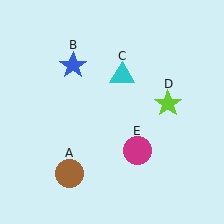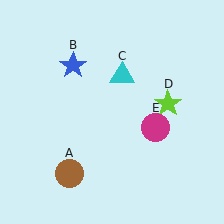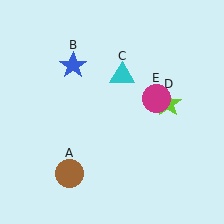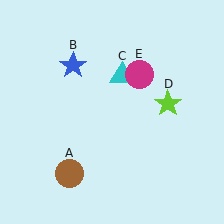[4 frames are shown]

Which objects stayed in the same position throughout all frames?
Brown circle (object A) and blue star (object B) and cyan triangle (object C) and lime star (object D) remained stationary.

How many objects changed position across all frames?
1 object changed position: magenta circle (object E).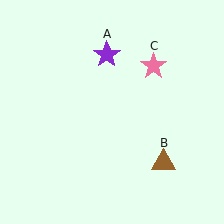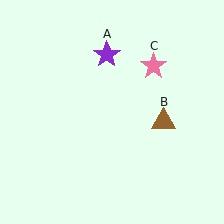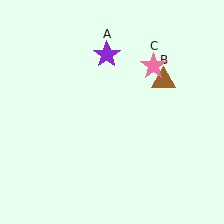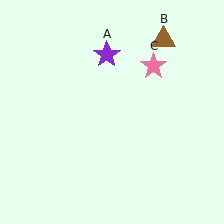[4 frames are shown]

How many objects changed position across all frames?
1 object changed position: brown triangle (object B).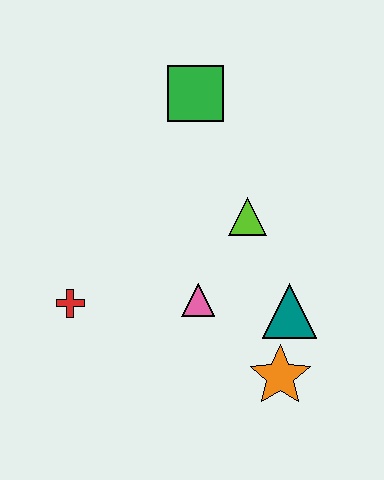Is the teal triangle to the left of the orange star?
No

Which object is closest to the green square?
The lime triangle is closest to the green square.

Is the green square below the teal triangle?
No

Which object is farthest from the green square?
The orange star is farthest from the green square.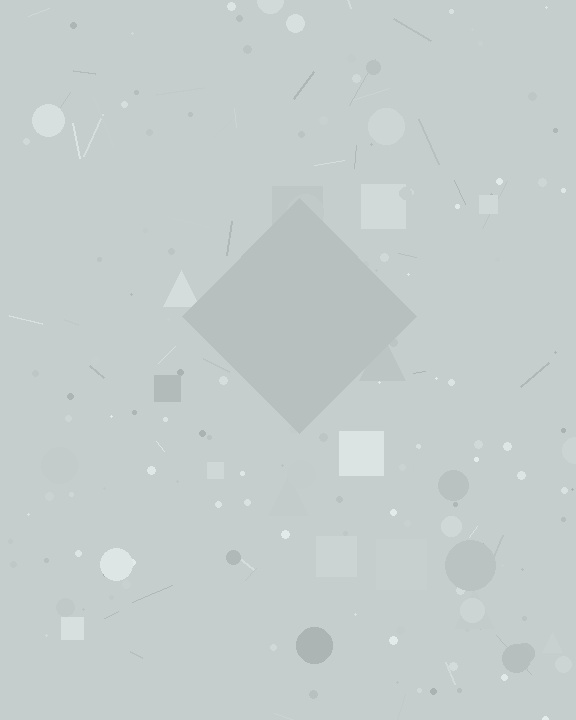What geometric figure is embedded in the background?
A diamond is embedded in the background.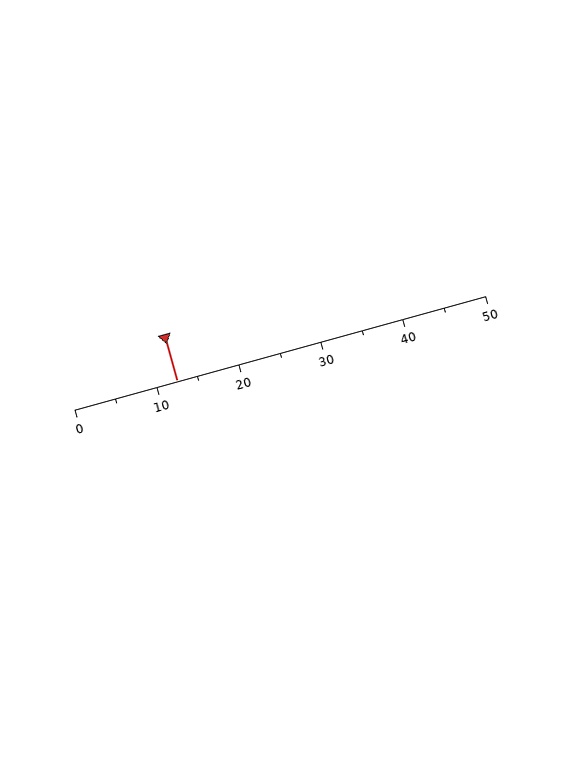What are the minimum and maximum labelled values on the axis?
The axis runs from 0 to 50.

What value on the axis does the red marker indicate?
The marker indicates approximately 12.5.